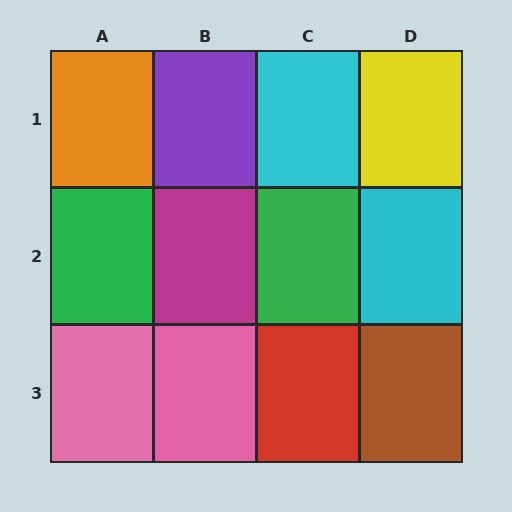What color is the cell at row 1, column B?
Purple.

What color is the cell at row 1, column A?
Orange.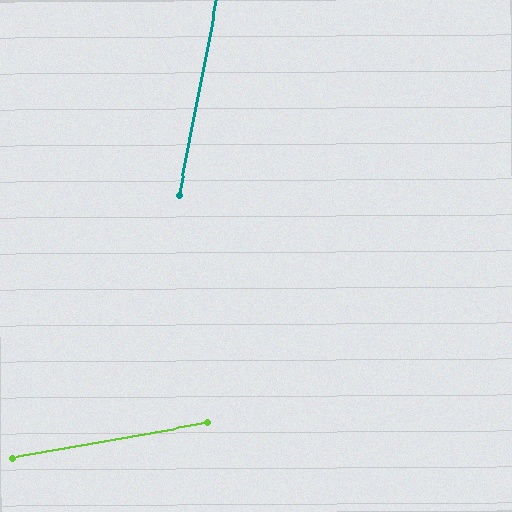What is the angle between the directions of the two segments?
Approximately 69 degrees.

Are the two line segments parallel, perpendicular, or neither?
Neither parallel nor perpendicular — they differ by about 69°.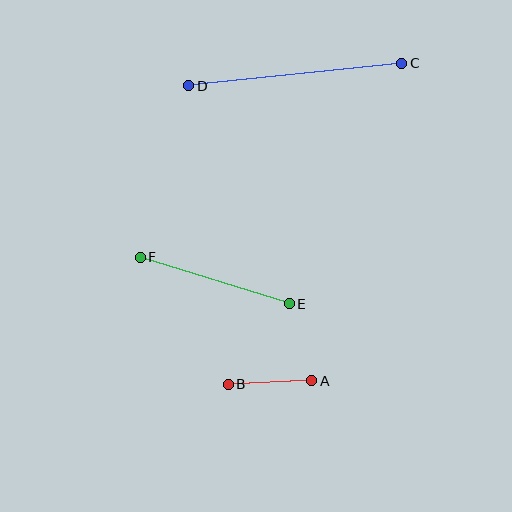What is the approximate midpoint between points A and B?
The midpoint is at approximately (270, 382) pixels.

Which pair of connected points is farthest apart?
Points C and D are farthest apart.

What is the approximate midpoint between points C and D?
The midpoint is at approximately (295, 75) pixels.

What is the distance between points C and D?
The distance is approximately 214 pixels.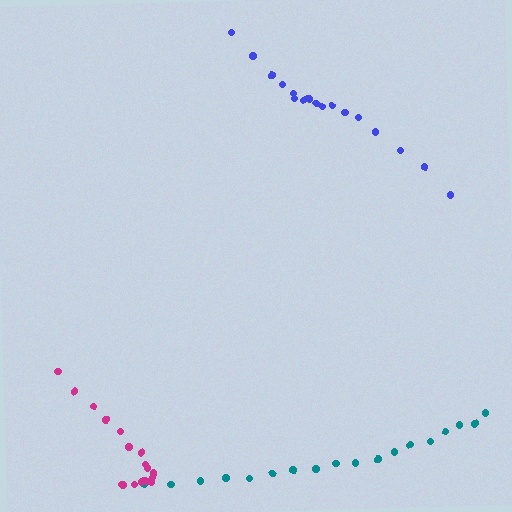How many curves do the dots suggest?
There are 3 distinct paths.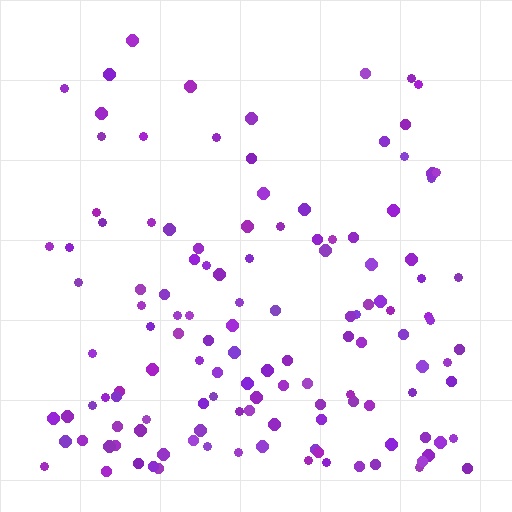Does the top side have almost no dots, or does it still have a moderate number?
Still a moderate number, just noticeably fewer than the bottom.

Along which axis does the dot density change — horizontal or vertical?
Vertical.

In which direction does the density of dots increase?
From top to bottom, with the bottom side densest.